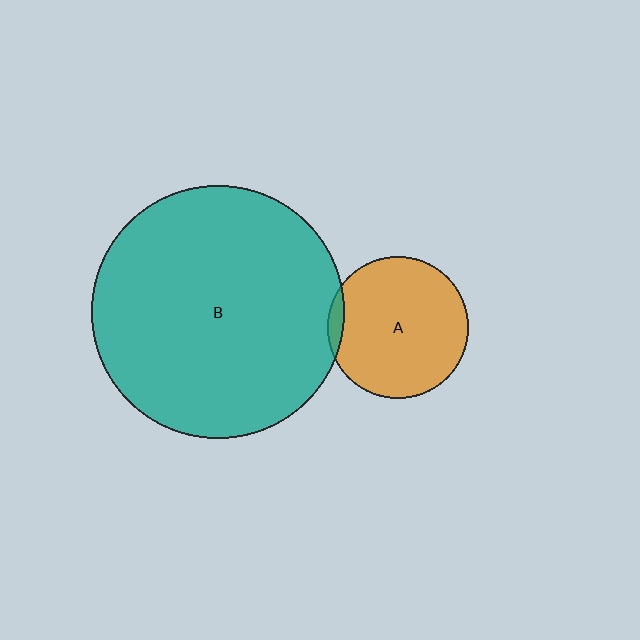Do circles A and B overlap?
Yes.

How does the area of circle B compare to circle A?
Approximately 3.2 times.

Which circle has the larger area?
Circle B (teal).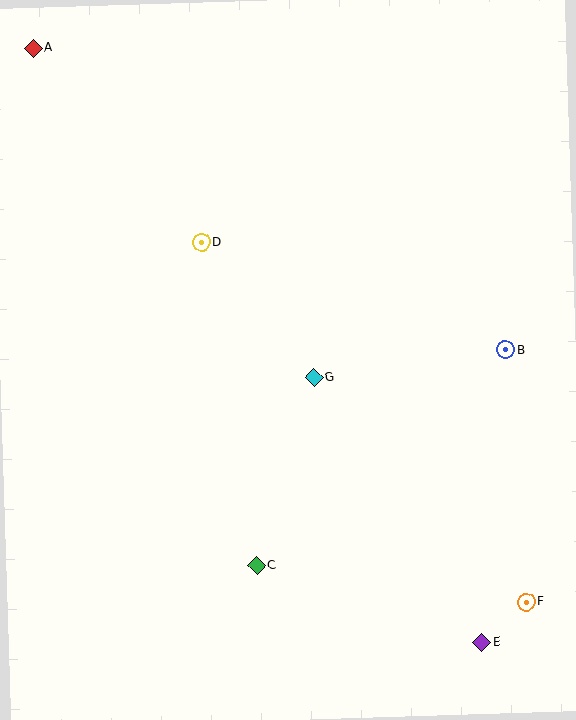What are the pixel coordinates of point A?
Point A is at (33, 48).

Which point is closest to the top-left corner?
Point A is closest to the top-left corner.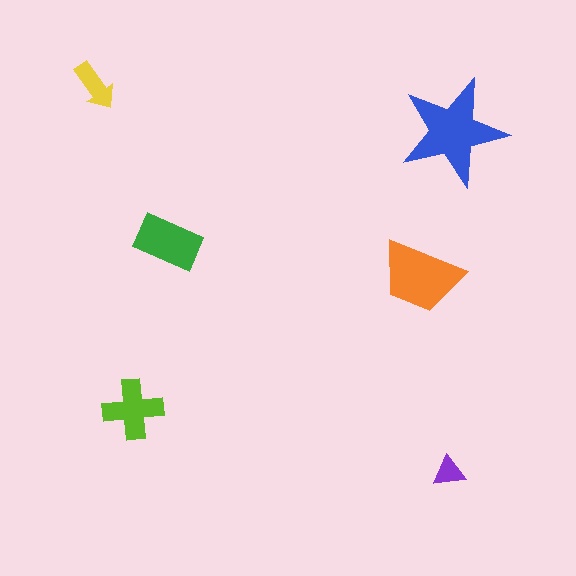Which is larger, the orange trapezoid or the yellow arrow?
The orange trapezoid.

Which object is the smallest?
The purple triangle.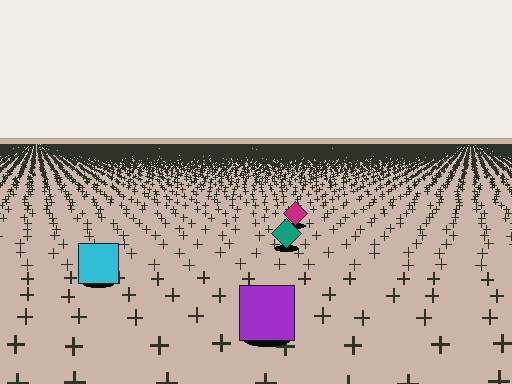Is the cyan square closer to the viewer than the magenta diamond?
Yes. The cyan square is closer — you can tell from the texture gradient: the ground texture is coarser near it.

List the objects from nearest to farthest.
From nearest to farthest: the purple square, the cyan square, the teal diamond, the magenta diamond.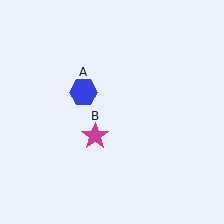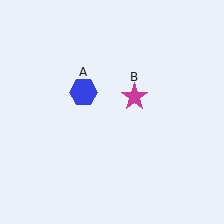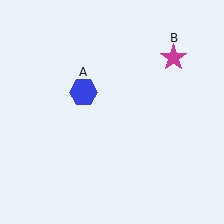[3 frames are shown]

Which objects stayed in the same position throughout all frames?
Blue hexagon (object A) remained stationary.